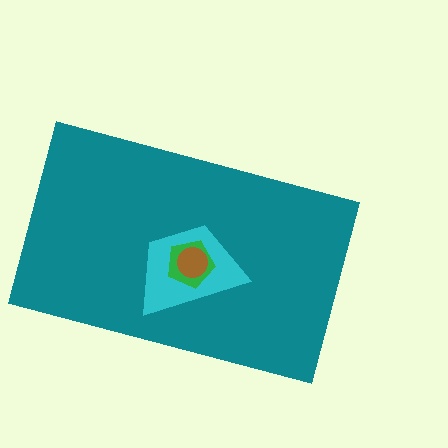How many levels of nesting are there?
4.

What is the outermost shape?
The teal rectangle.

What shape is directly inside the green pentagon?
The brown circle.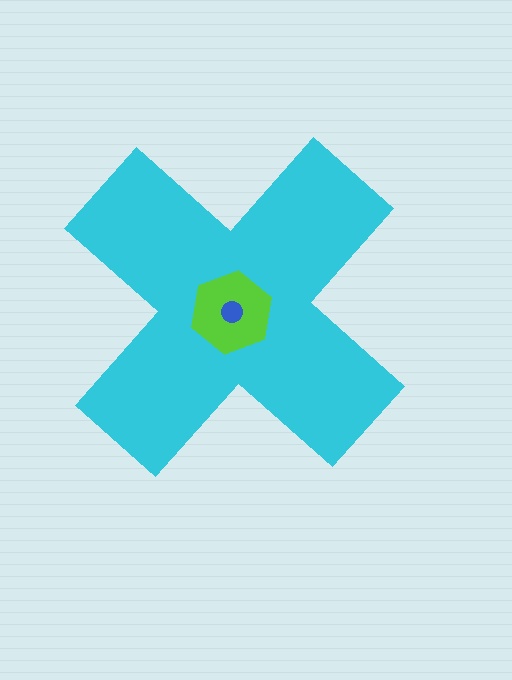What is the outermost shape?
The cyan cross.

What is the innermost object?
The blue circle.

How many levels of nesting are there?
3.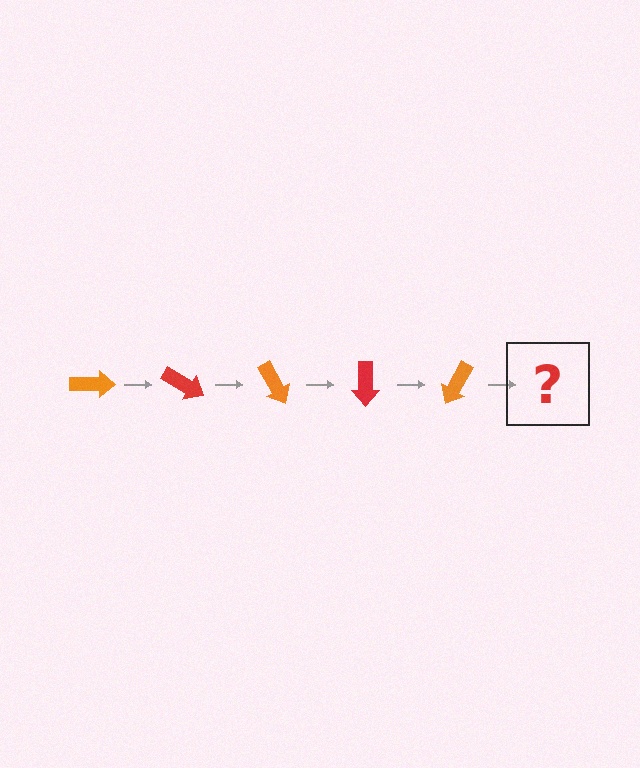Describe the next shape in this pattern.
It should be a red arrow, rotated 150 degrees from the start.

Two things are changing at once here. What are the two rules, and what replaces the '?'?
The two rules are that it rotates 30 degrees each step and the color cycles through orange and red. The '?' should be a red arrow, rotated 150 degrees from the start.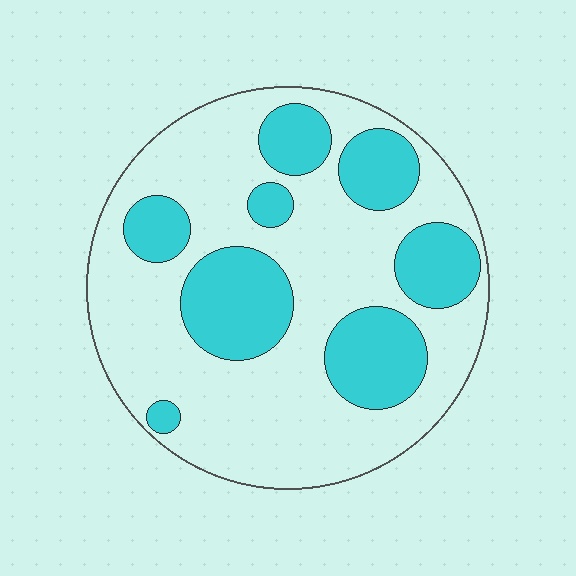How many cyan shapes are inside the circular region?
8.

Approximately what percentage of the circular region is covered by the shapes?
Approximately 30%.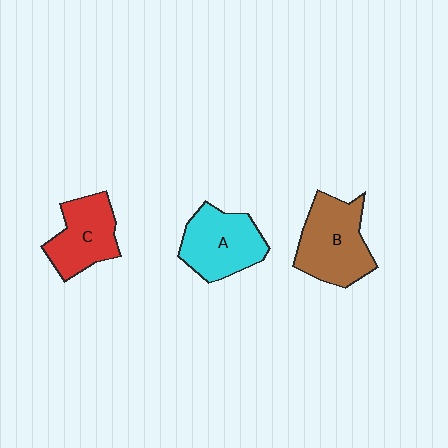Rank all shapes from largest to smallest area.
From largest to smallest: B (brown), A (cyan), C (red).